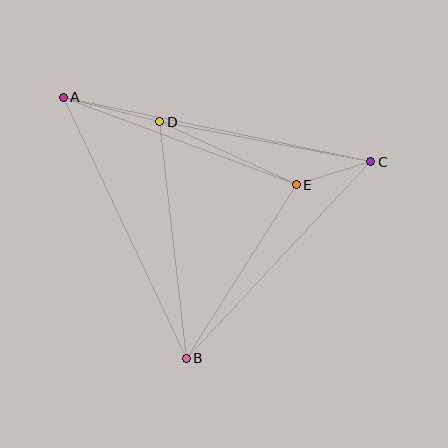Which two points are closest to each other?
Points C and E are closest to each other.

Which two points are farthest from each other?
Points A and C are farthest from each other.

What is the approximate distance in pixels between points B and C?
The distance between B and C is approximately 270 pixels.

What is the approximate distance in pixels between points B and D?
The distance between B and D is approximately 238 pixels.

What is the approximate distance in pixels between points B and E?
The distance between B and E is approximately 205 pixels.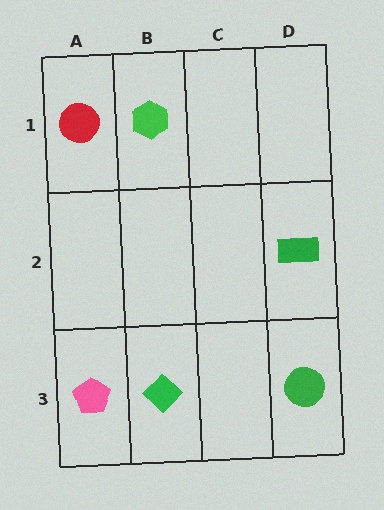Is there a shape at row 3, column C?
No, that cell is empty.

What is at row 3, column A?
A pink pentagon.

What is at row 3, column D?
A green circle.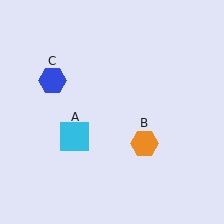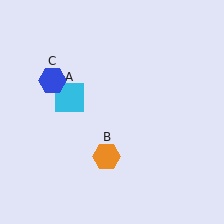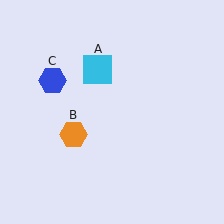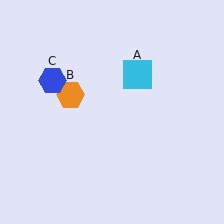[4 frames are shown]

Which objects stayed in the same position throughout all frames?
Blue hexagon (object C) remained stationary.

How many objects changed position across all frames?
2 objects changed position: cyan square (object A), orange hexagon (object B).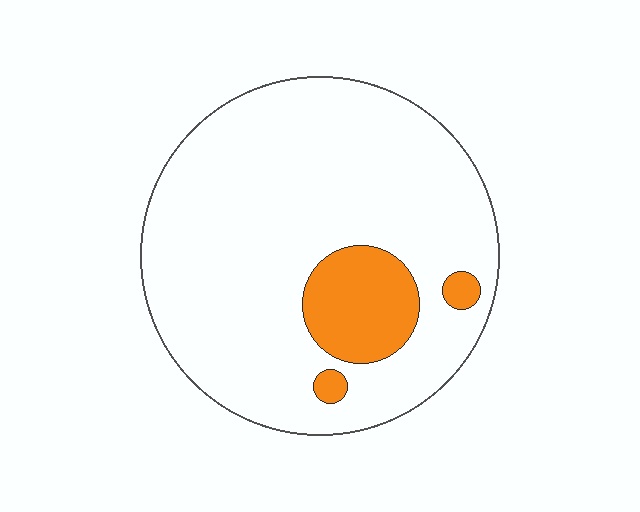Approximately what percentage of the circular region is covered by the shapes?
Approximately 15%.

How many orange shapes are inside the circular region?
3.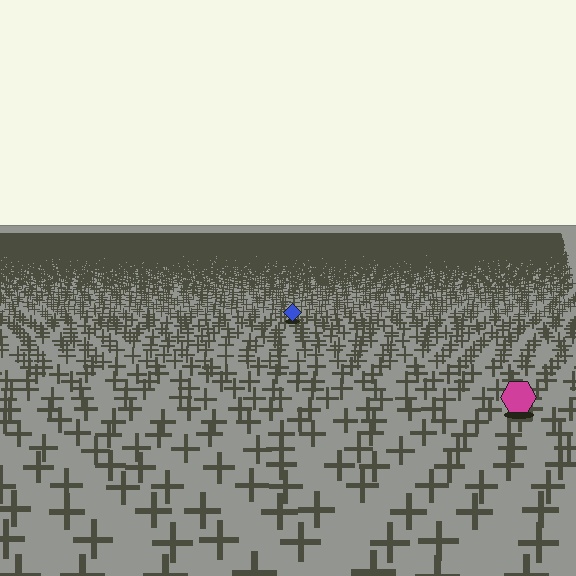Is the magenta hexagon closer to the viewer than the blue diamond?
Yes. The magenta hexagon is closer — you can tell from the texture gradient: the ground texture is coarser near it.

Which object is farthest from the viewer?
The blue diamond is farthest from the viewer. It appears smaller and the ground texture around it is denser.